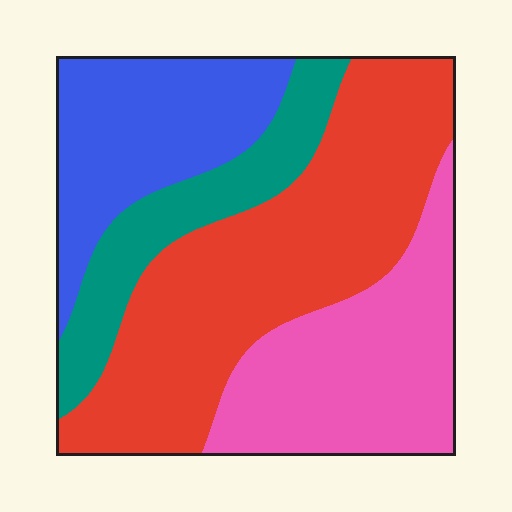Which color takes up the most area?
Red, at roughly 40%.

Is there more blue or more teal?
Blue.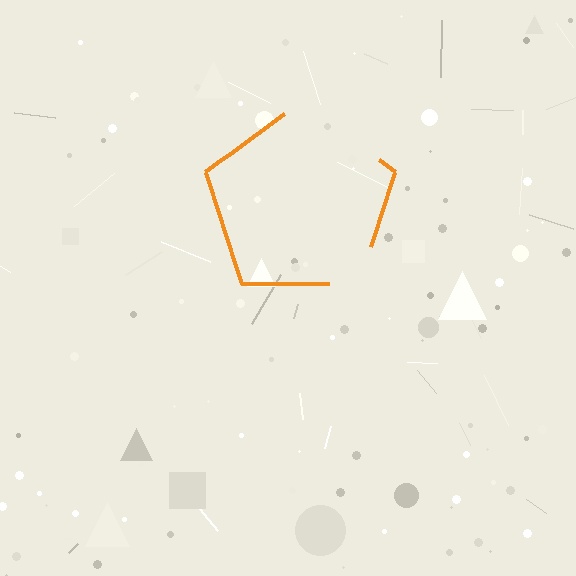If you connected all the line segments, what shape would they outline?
They would outline a pentagon.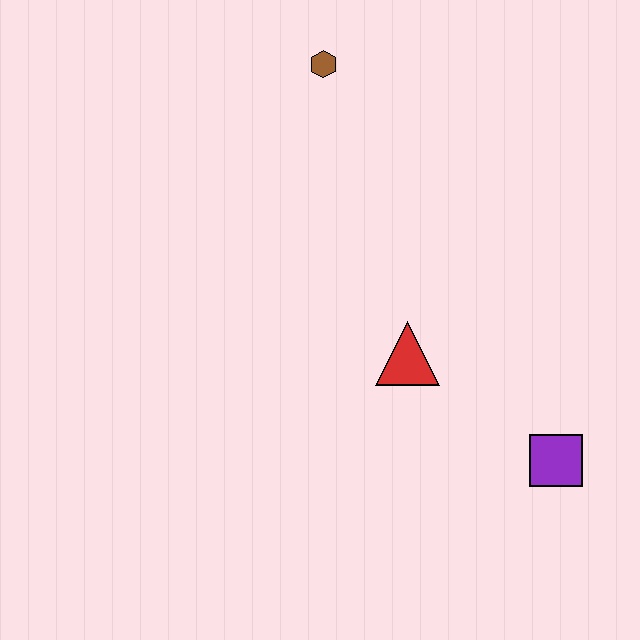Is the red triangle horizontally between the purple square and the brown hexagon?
Yes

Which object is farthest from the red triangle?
The brown hexagon is farthest from the red triangle.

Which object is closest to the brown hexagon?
The red triangle is closest to the brown hexagon.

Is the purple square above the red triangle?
No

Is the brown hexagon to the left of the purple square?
Yes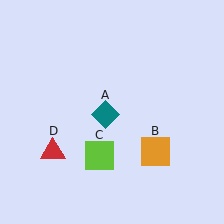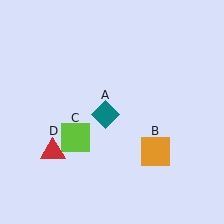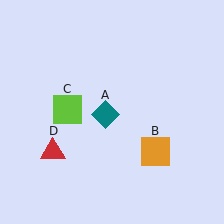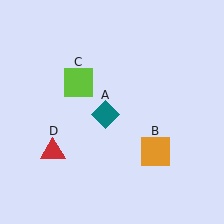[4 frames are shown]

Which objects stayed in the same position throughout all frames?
Teal diamond (object A) and orange square (object B) and red triangle (object D) remained stationary.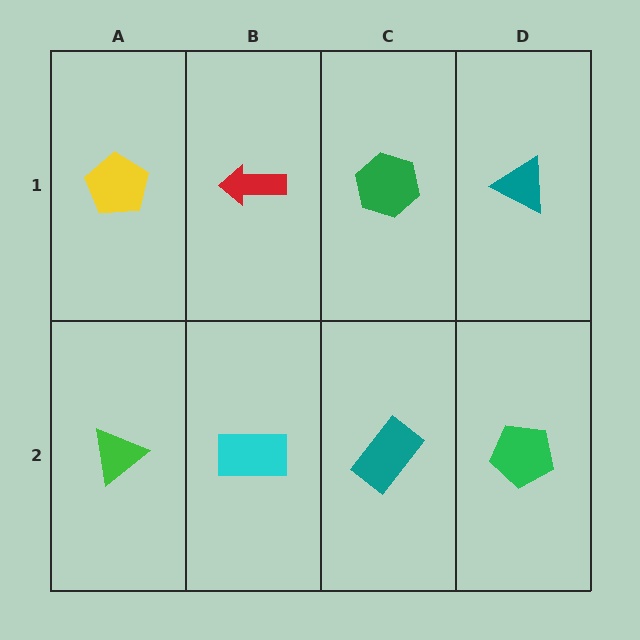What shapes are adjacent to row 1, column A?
A green triangle (row 2, column A), a red arrow (row 1, column B).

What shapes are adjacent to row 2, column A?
A yellow pentagon (row 1, column A), a cyan rectangle (row 2, column B).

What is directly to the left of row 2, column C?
A cyan rectangle.